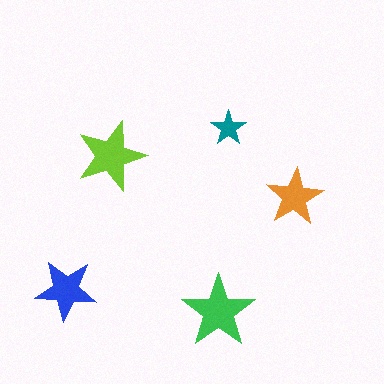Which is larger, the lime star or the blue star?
The lime one.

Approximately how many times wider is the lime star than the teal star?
About 2 times wider.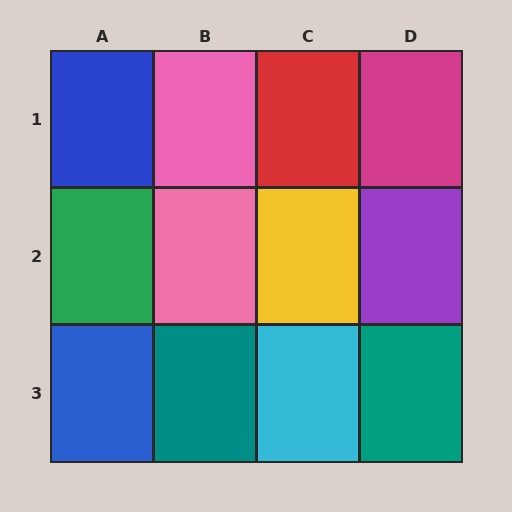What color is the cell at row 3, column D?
Teal.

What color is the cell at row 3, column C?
Cyan.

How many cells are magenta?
1 cell is magenta.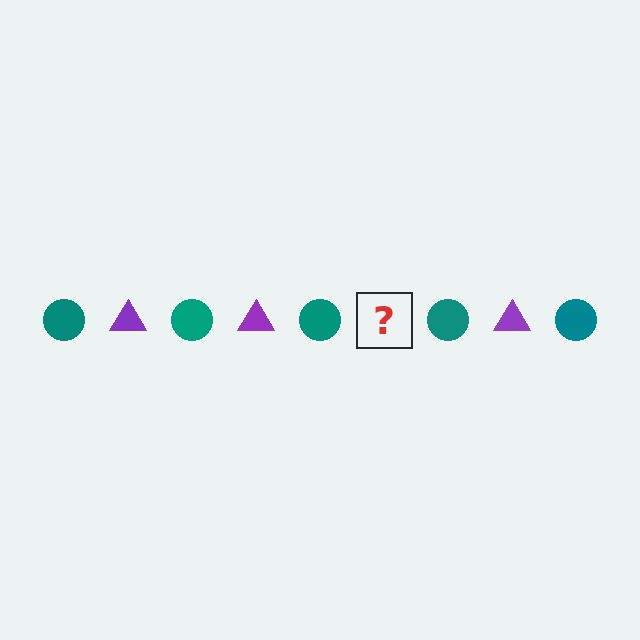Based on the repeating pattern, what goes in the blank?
The blank should be a purple triangle.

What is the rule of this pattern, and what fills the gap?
The rule is that the pattern alternates between teal circle and purple triangle. The gap should be filled with a purple triangle.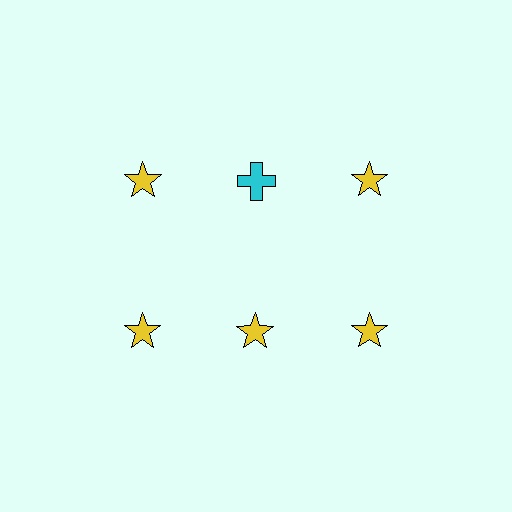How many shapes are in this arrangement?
There are 6 shapes arranged in a grid pattern.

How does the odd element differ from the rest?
It differs in both color (cyan instead of yellow) and shape (cross instead of star).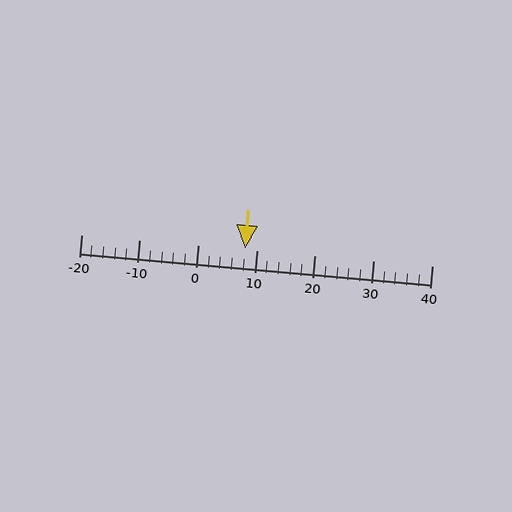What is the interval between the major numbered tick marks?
The major tick marks are spaced 10 units apart.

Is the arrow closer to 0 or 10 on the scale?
The arrow is closer to 10.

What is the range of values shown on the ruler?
The ruler shows values from -20 to 40.